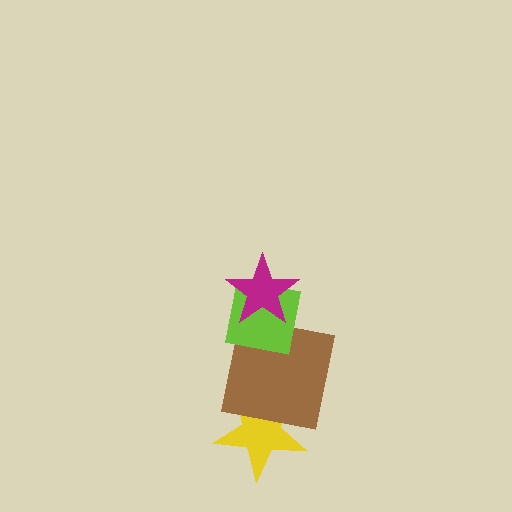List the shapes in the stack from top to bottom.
From top to bottom: the magenta star, the lime square, the brown square, the yellow star.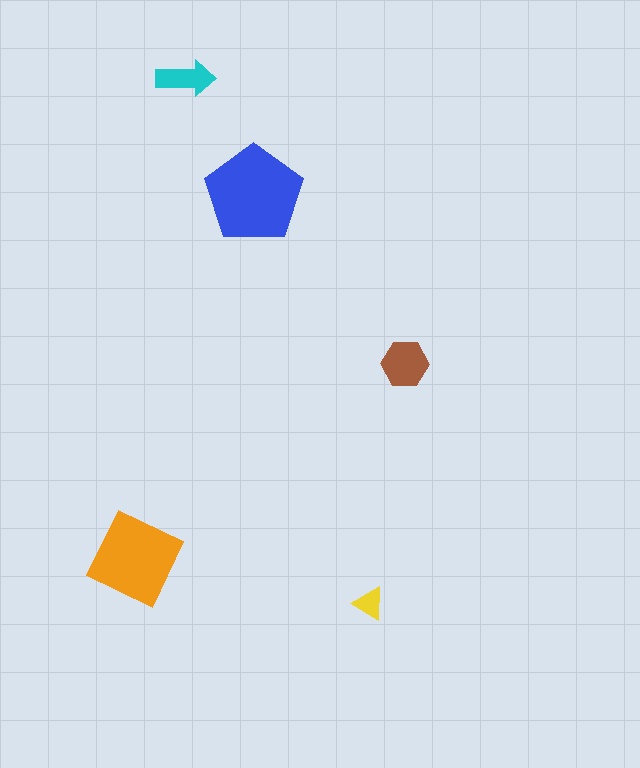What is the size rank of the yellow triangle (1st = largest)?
5th.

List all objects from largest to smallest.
The blue pentagon, the orange diamond, the brown hexagon, the cyan arrow, the yellow triangle.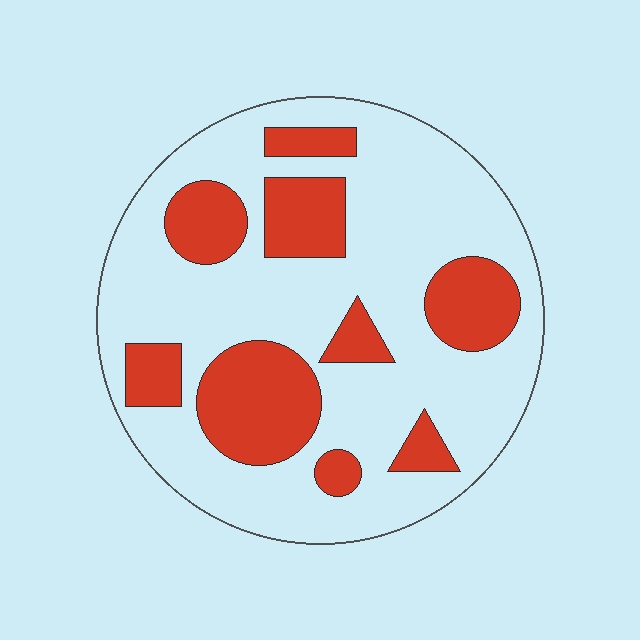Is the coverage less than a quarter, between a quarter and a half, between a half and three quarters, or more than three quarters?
Between a quarter and a half.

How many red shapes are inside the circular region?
9.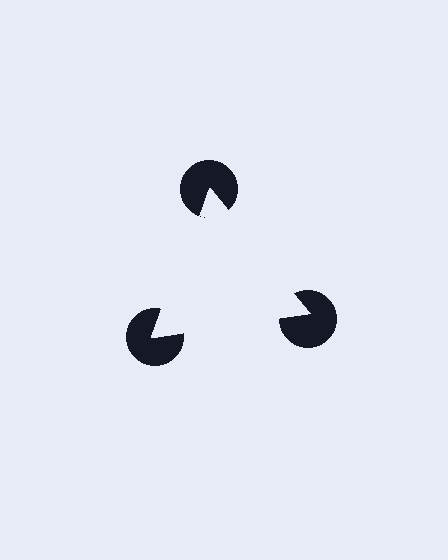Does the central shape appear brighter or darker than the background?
It typically appears slightly brighter than the background, even though no actual brightness change is drawn.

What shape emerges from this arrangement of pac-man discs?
An illusory triangle — its edges are inferred from the aligned wedge cuts in the pac-man discs, not physically drawn.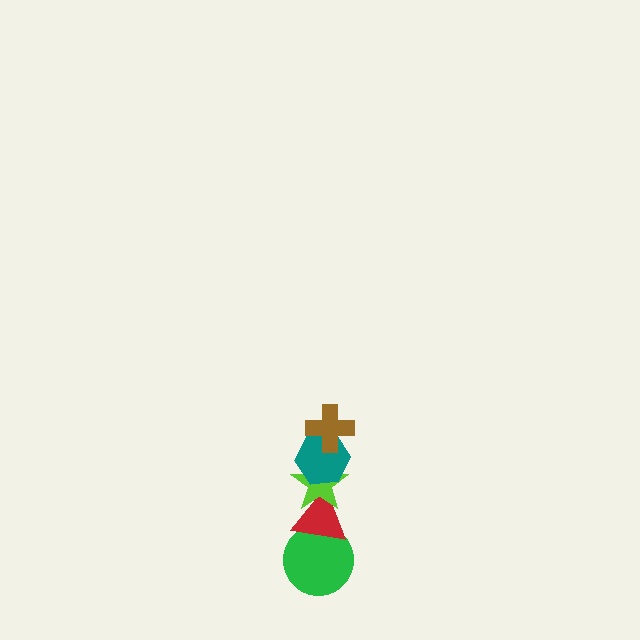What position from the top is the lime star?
The lime star is 3rd from the top.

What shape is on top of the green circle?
The red triangle is on top of the green circle.